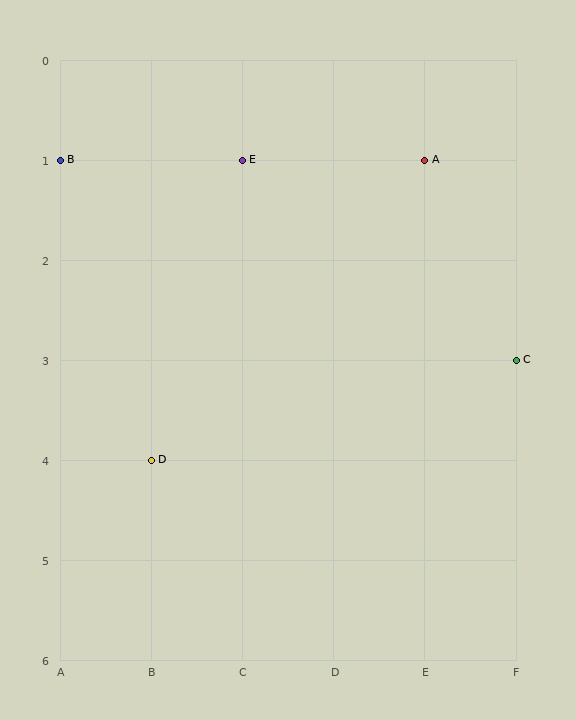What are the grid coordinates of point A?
Point A is at grid coordinates (E, 1).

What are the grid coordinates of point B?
Point B is at grid coordinates (A, 1).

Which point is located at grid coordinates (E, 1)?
Point A is at (E, 1).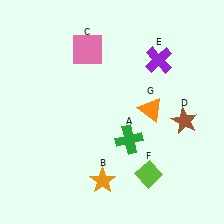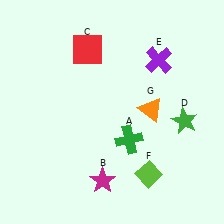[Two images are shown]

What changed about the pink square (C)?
In Image 1, C is pink. In Image 2, it changed to red.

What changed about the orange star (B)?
In Image 1, B is orange. In Image 2, it changed to magenta.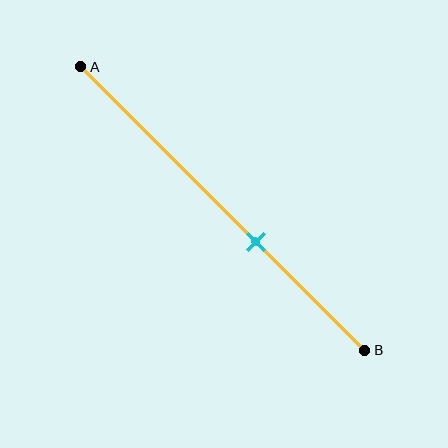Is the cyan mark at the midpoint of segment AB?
No, the mark is at about 60% from A, not at the 50% midpoint.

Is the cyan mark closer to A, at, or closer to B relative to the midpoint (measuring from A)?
The cyan mark is closer to point B than the midpoint of segment AB.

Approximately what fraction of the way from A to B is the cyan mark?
The cyan mark is approximately 60% of the way from A to B.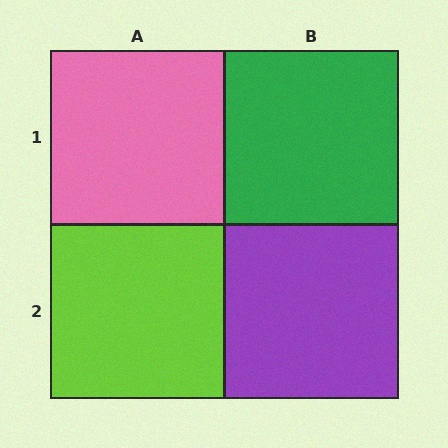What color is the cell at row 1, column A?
Pink.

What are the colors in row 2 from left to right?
Lime, purple.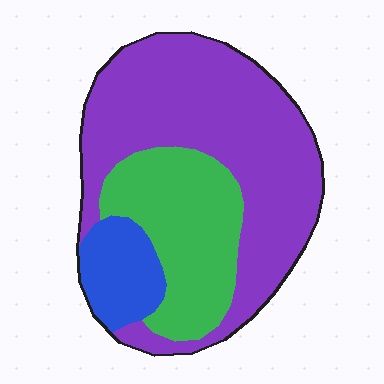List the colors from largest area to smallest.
From largest to smallest: purple, green, blue.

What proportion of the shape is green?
Green takes up between a sixth and a third of the shape.